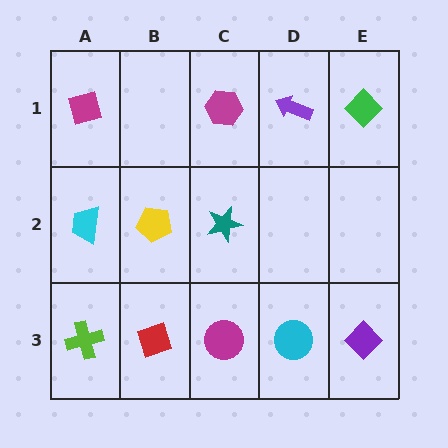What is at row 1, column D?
A purple arrow.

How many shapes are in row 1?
4 shapes.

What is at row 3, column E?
A purple diamond.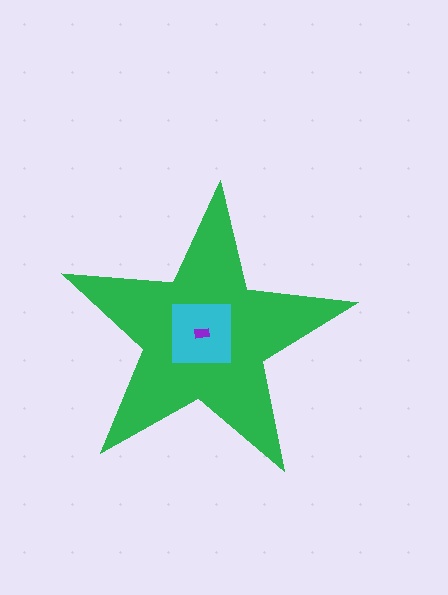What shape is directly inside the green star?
The cyan square.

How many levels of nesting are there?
3.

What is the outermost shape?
The green star.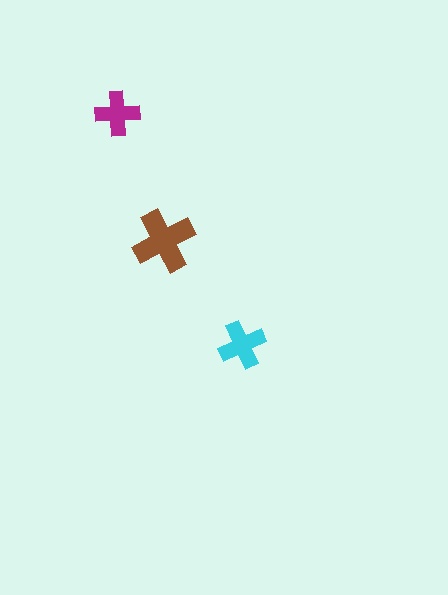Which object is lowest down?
The cyan cross is bottommost.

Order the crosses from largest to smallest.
the brown one, the cyan one, the magenta one.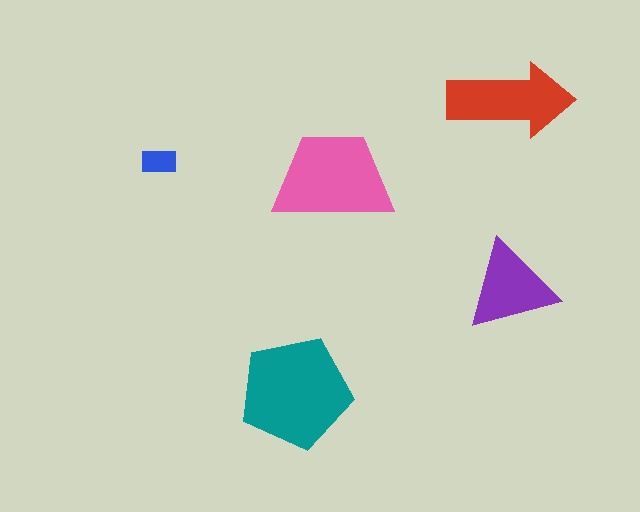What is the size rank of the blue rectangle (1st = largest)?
5th.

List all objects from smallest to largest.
The blue rectangle, the purple triangle, the red arrow, the pink trapezoid, the teal pentagon.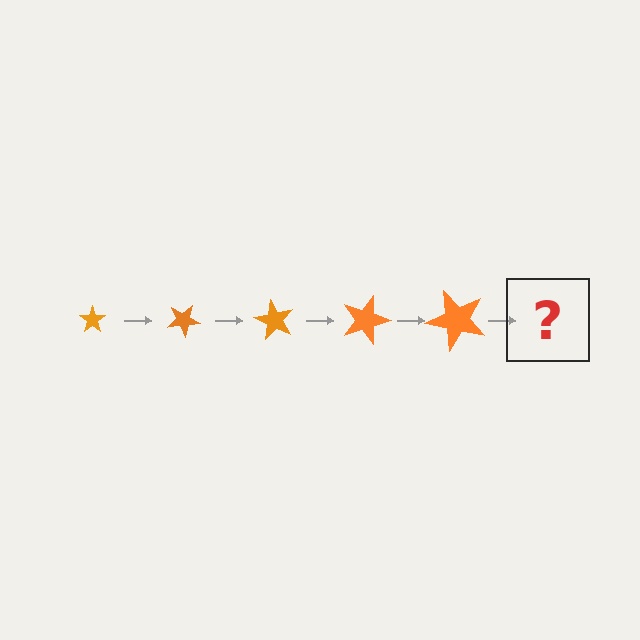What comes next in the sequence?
The next element should be a star, larger than the previous one and rotated 150 degrees from the start.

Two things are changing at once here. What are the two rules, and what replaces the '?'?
The two rules are that the star grows larger each step and it rotates 30 degrees each step. The '?' should be a star, larger than the previous one and rotated 150 degrees from the start.